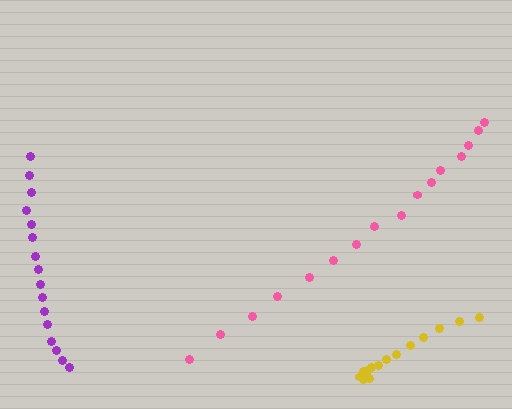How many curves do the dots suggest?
There are 3 distinct paths.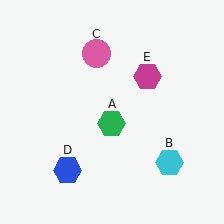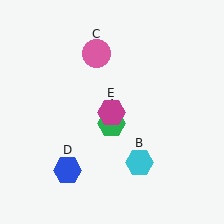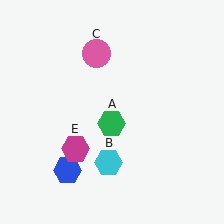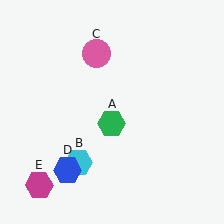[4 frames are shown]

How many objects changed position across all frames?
2 objects changed position: cyan hexagon (object B), magenta hexagon (object E).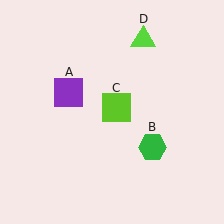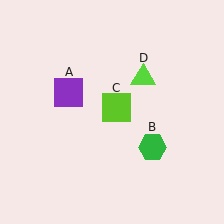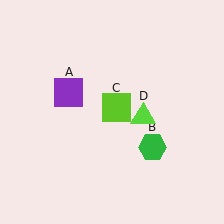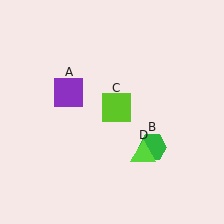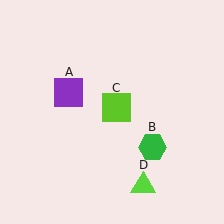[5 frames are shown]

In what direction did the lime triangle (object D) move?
The lime triangle (object D) moved down.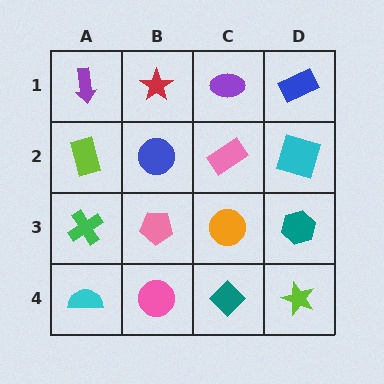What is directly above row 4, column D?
A teal hexagon.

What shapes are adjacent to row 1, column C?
A pink rectangle (row 2, column C), a red star (row 1, column B), a blue rectangle (row 1, column D).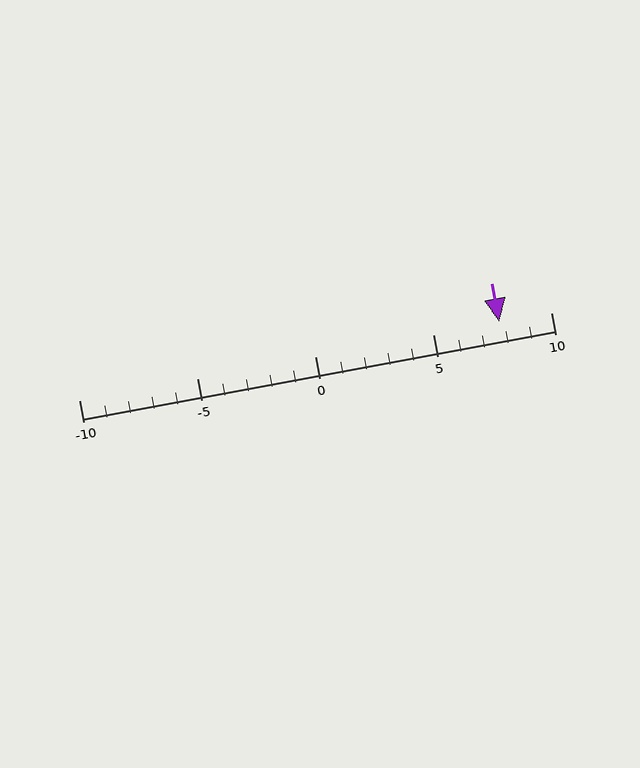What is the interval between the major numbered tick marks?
The major tick marks are spaced 5 units apart.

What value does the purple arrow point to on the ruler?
The purple arrow points to approximately 8.